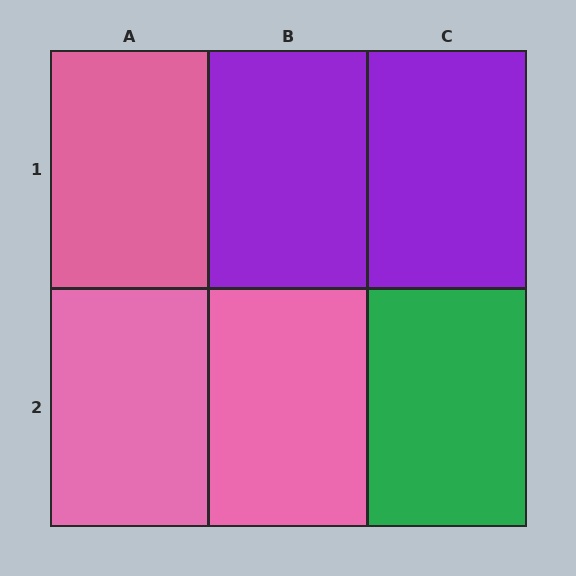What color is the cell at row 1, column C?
Purple.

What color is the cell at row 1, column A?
Pink.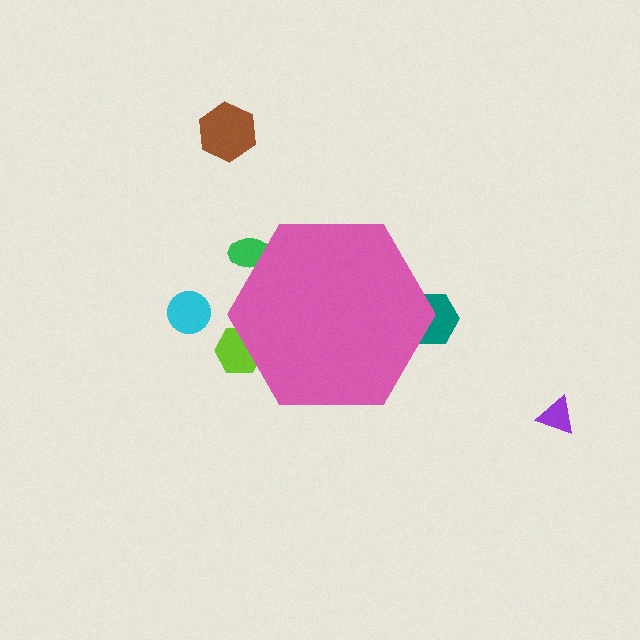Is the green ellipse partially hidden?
Yes, the green ellipse is partially hidden behind the pink hexagon.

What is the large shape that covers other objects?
A pink hexagon.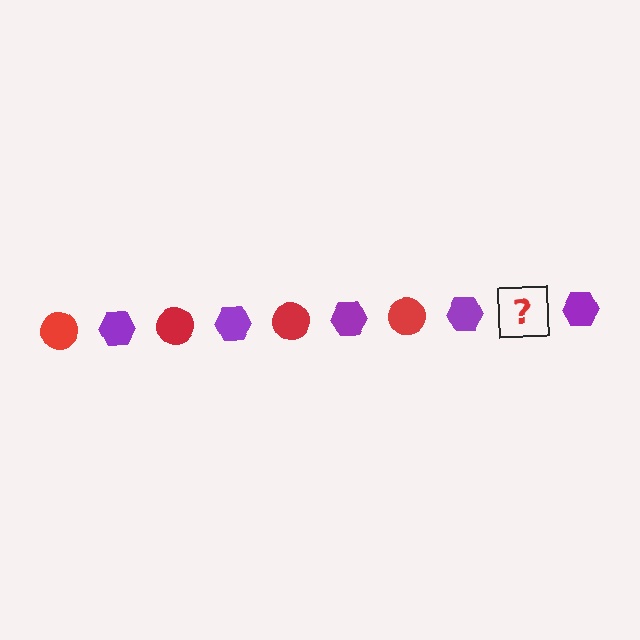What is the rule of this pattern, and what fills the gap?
The rule is that the pattern alternates between red circle and purple hexagon. The gap should be filled with a red circle.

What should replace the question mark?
The question mark should be replaced with a red circle.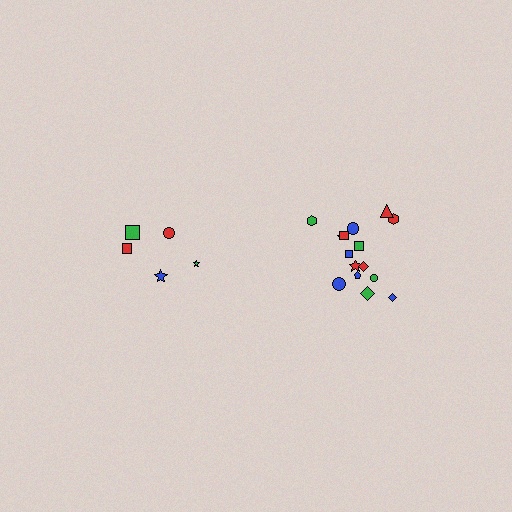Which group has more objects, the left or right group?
The right group.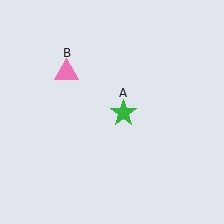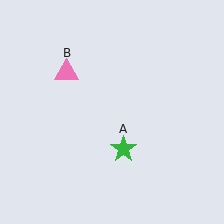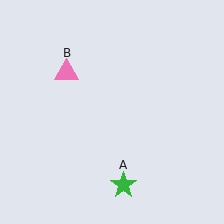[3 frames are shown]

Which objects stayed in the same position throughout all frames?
Pink triangle (object B) remained stationary.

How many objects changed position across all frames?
1 object changed position: green star (object A).